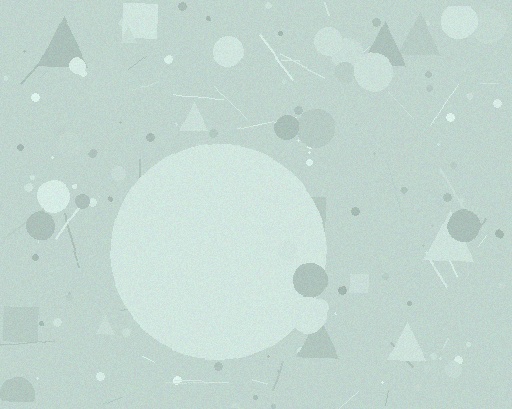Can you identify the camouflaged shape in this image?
The camouflaged shape is a circle.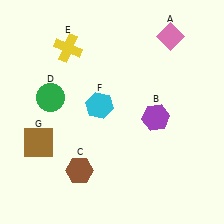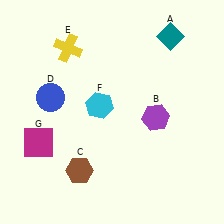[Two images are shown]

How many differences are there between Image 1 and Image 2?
There are 3 differences between the two images.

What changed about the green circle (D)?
In Image 1, D is green. In Image 2, it changed to blue.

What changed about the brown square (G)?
In Image 1, G is brown. In Image 2, it changed to magenta.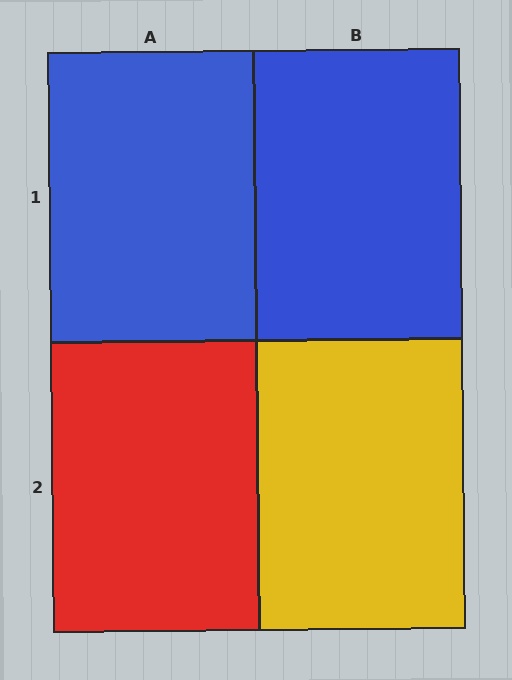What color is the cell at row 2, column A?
Red.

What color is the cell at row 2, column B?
Yellow.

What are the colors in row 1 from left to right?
Blue, blue.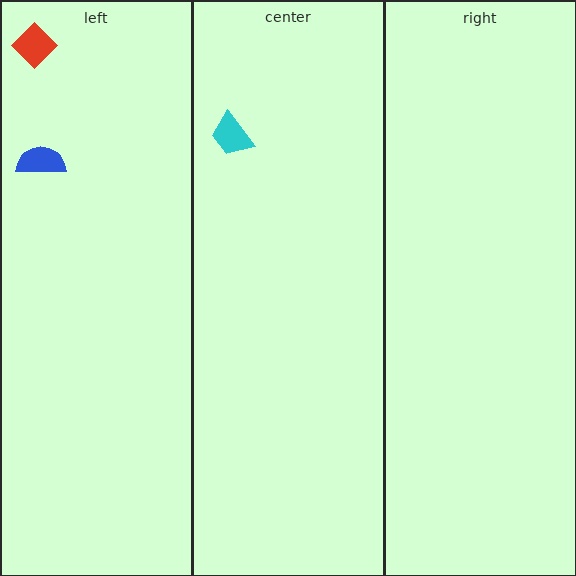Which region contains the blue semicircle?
The left region.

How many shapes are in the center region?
1.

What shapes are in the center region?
The cyan trapezoid.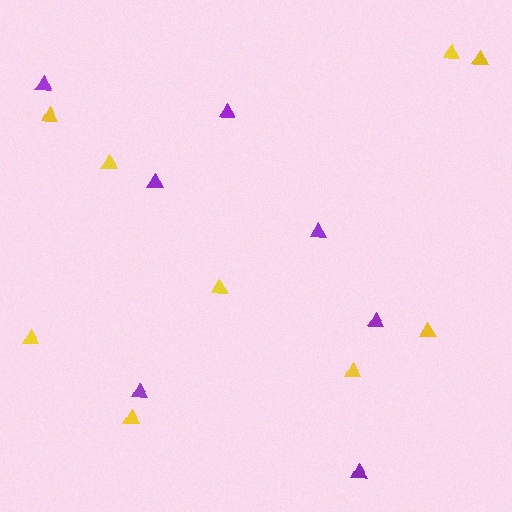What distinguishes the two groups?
There are 2 groups: one group of yellow triangles (9) and one group of purple triangles (7).